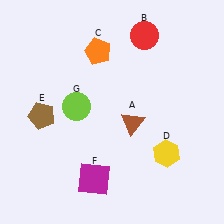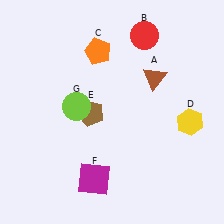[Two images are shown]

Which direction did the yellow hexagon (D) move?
The yellow hexagon (D) moved up.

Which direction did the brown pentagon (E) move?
The brown pentagon (E) moved right.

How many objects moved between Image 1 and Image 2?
3 objects moved between the two images.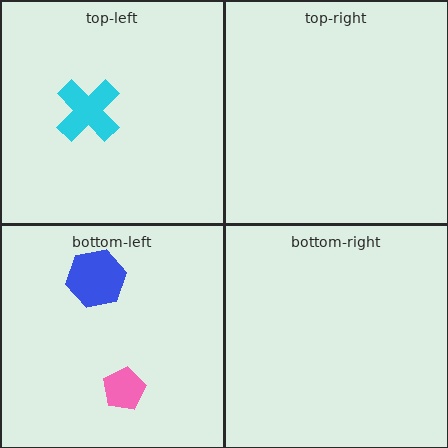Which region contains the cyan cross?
The top-left region.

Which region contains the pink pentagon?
The bottom-left region.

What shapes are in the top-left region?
The cyan cross.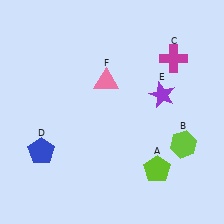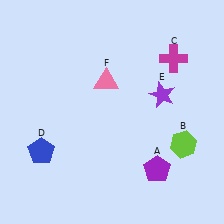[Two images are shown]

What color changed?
The pentagon (A) changed from lime in Image 1 to purple in Image 2.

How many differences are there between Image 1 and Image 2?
There is 1 difference between the two images.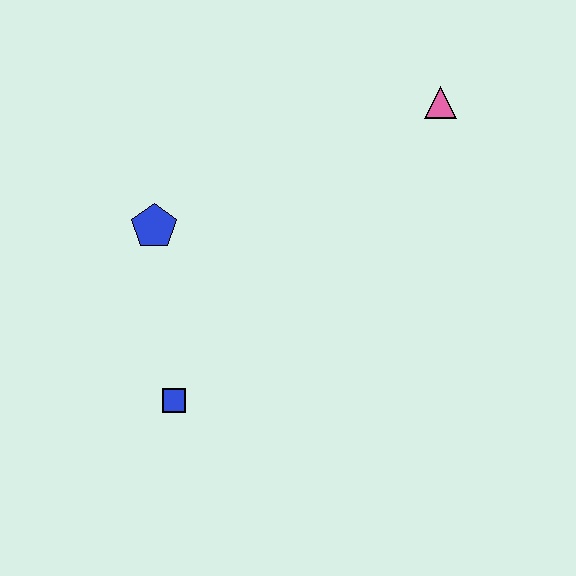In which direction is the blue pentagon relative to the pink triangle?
The blue pentagon is to the left of the pink triangle.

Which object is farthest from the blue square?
The pink triangle is farthest from the blue square.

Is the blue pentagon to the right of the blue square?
No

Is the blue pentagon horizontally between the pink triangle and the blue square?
No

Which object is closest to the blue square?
The blue pentagon is closest to the blue square.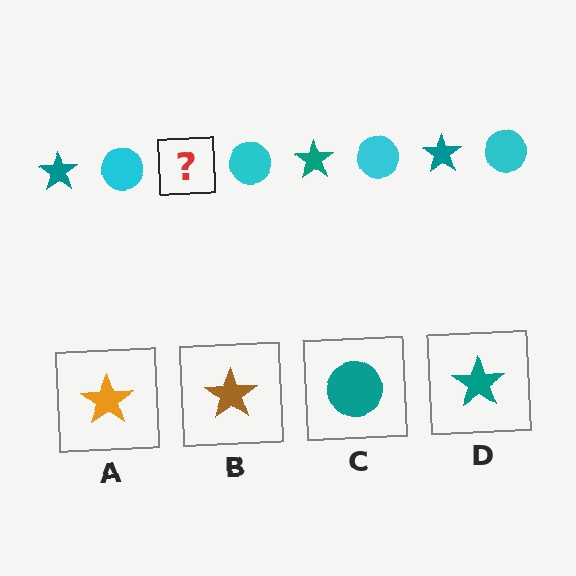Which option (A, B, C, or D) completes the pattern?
D.